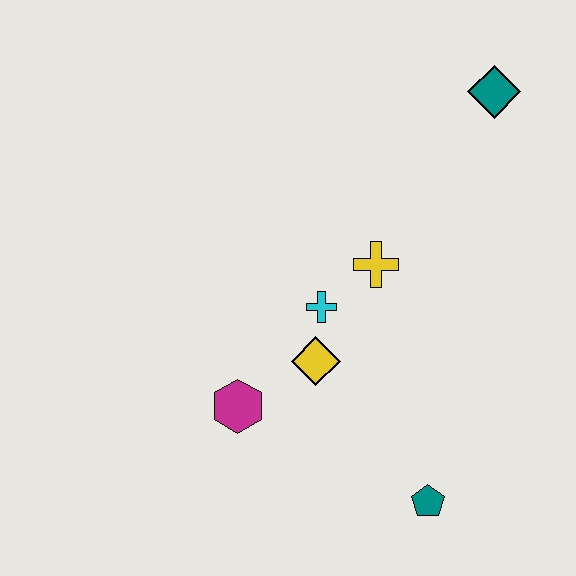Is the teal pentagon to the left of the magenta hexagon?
No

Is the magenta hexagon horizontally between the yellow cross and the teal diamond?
No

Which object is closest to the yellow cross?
The cyan cross is closest to the yellow cross.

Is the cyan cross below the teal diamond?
Yes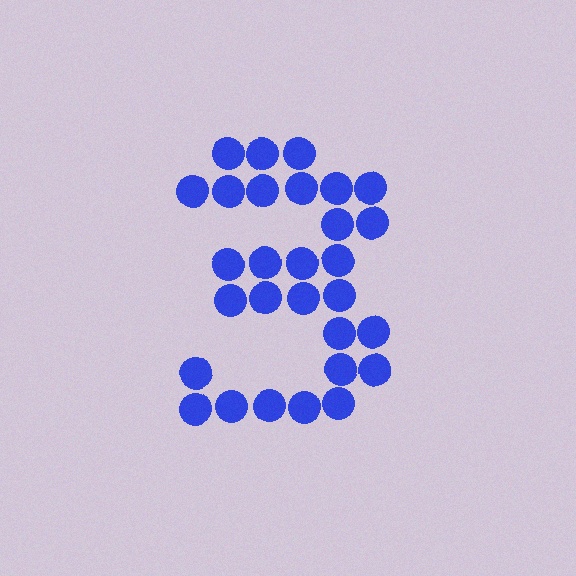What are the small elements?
The small elements are circles.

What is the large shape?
The large shape is the digit 3.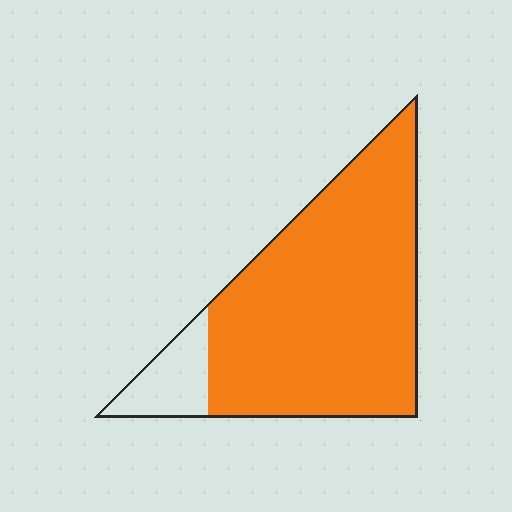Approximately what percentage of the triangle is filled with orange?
Approximately 90%.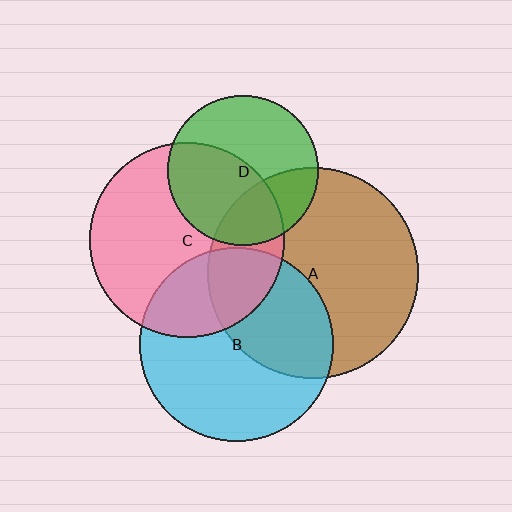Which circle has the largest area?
Circle A (brown).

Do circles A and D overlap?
Yes.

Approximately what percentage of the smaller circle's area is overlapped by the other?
Approximately 30%.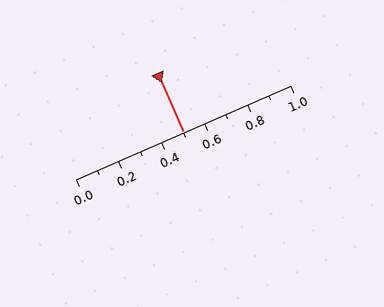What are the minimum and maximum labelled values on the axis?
The axis runs from 0.0 to 1.0.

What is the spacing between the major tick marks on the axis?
The major ticks are spaced 0.2 apart.